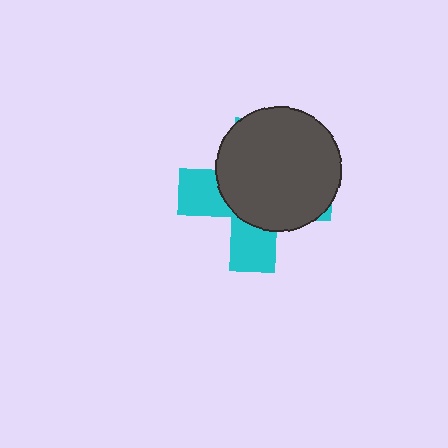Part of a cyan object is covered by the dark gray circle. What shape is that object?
It is a cross.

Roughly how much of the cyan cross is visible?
A small part of it is visible (roughly 36%).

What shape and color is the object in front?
The object in front is a dark gray circle.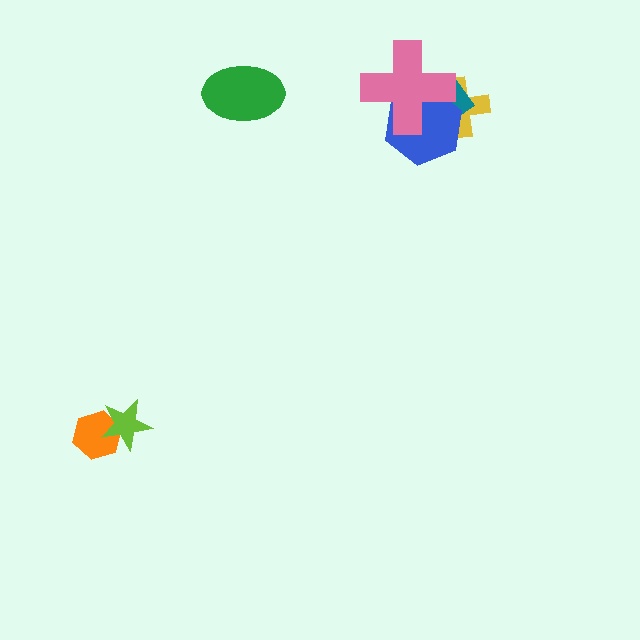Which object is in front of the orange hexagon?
The lime star is in front of the orange hexagon.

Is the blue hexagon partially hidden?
Yes, it is partially covered by another shape.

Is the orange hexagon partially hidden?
Yes, it is partially covered by another shape.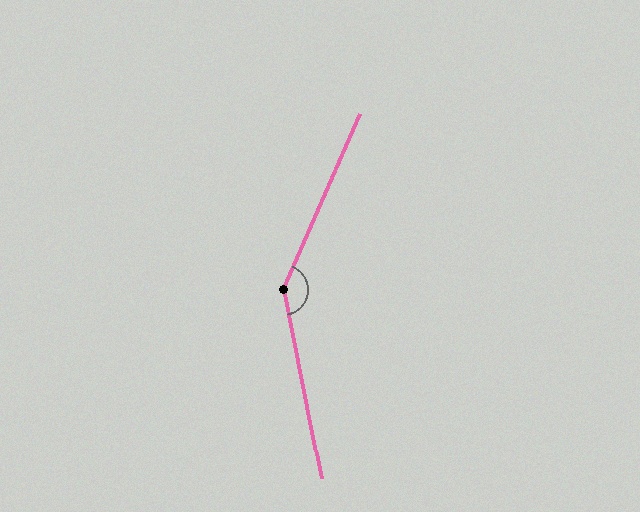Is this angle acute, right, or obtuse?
It is obtuse.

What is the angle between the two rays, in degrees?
Approximately 145 degrees.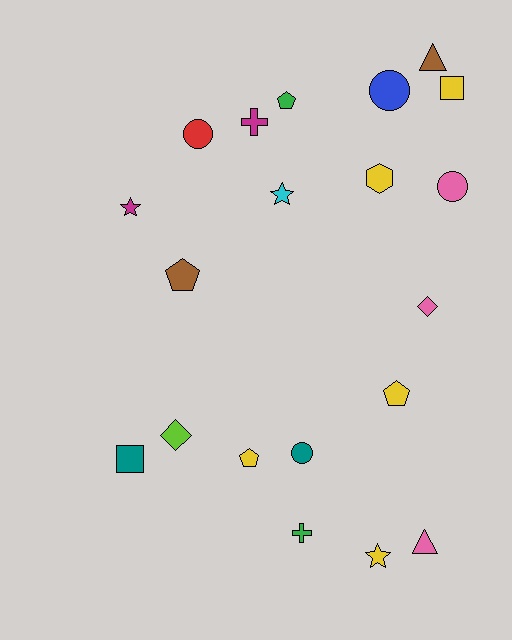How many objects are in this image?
There are 20 objects.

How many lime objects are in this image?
There is 1 lime object.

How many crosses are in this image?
There are 2 crosses.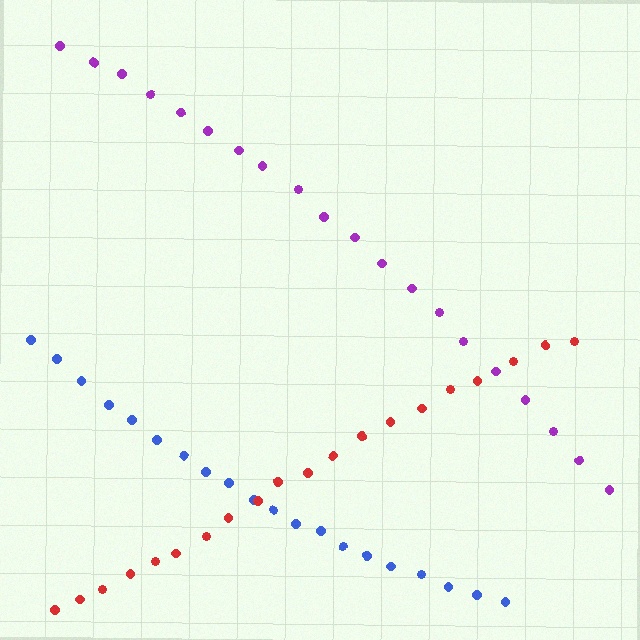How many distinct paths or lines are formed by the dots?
There are 3 distinct paths.